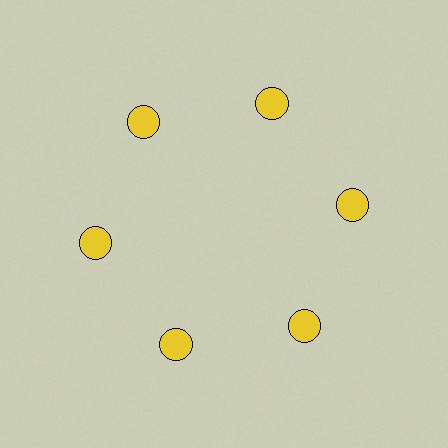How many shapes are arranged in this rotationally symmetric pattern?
There are 6 shapes, arranged in 6 groups of 1.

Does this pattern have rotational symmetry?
Yes, this pattern has 6-fold rotational symmetry. It looks the same after rotating 60 degrees around the center.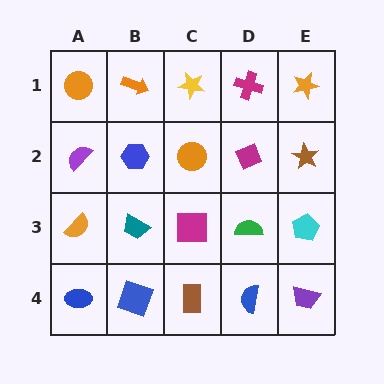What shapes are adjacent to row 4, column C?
A magenta square (row 3, column C), a blue square (row 4, column B), a blue semicircle (row 4, column D).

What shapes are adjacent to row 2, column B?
An orange arrow (row 1, column B), a teal trapezoid (row 3, column B), a purple semicircle (row 2, column A), an orange circle (row 2, column C).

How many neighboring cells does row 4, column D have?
3.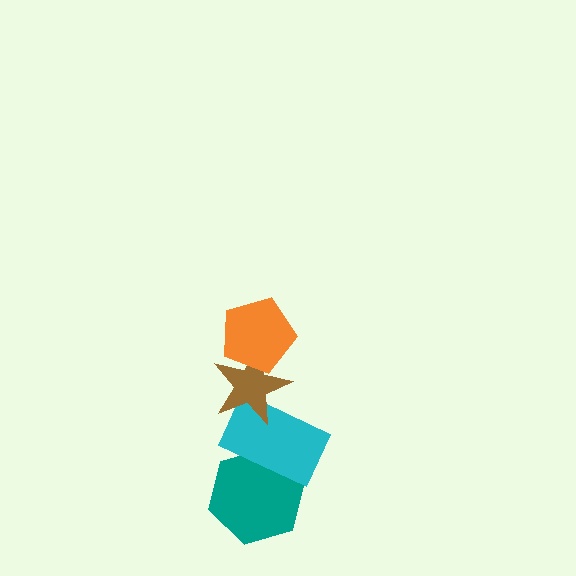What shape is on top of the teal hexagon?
The cyan rectangle is on top of the teal hexagon.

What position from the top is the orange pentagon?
The orange pentagon is 1st from the top.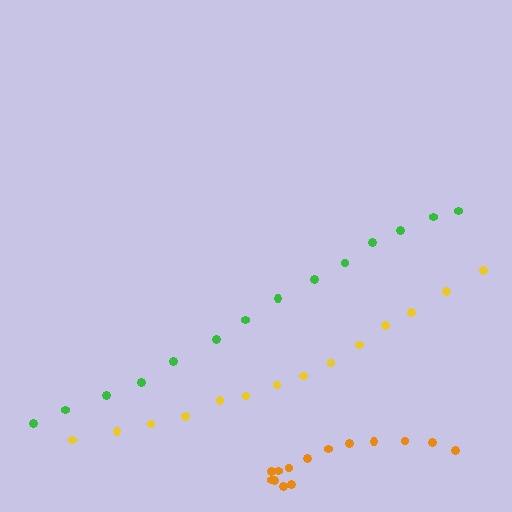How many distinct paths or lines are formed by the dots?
There are 3 distinct paths.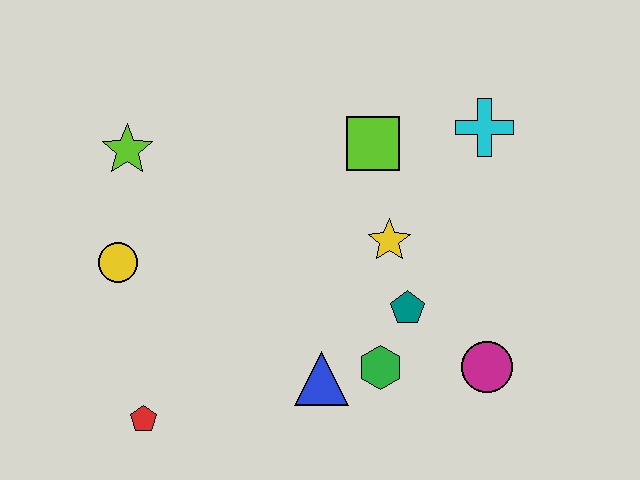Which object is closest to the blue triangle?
The green hexagon is closest to the blue triangle.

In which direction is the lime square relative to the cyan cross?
The lime square is to the left of the cyan cross.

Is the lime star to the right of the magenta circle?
No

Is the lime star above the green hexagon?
Yes